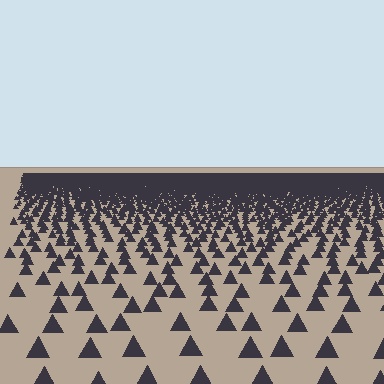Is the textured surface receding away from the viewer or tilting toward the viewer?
The surface is receding away from the viewer. Texture elements get smaller and denser toward the top.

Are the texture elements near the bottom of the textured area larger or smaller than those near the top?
Larger. Near the bottom, elements are closer to the viewer and appear at a bigger on-screen size.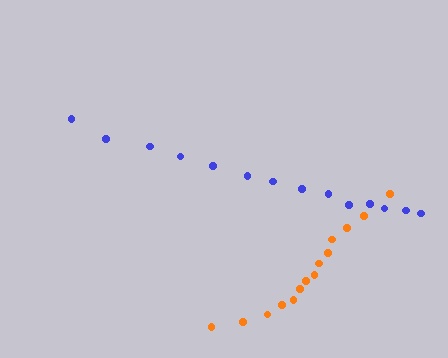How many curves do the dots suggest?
There are 2 distinct paths.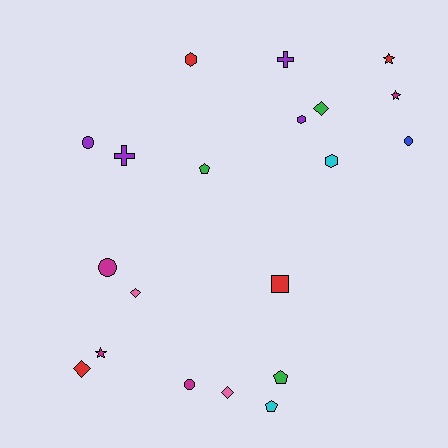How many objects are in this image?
There are 20 objects.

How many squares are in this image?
There is 1 square.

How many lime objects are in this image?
There are no lime objects.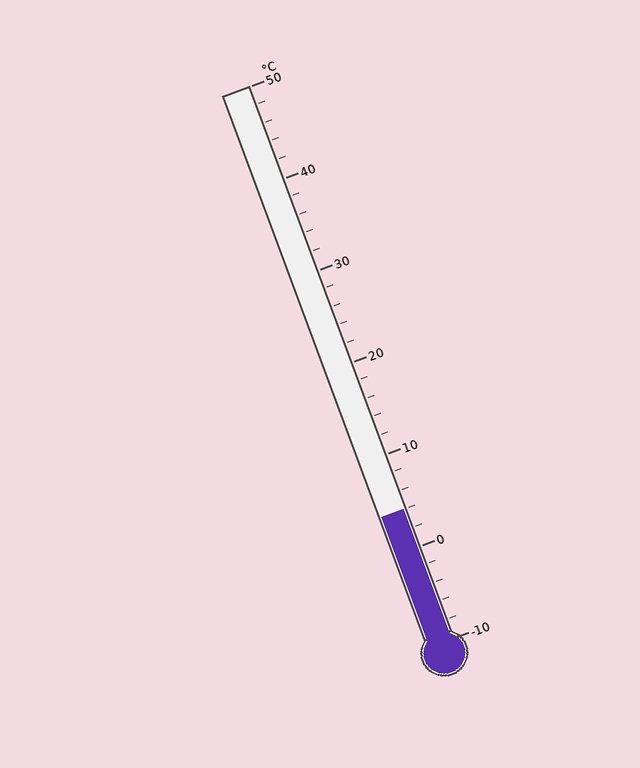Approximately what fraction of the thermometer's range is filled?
The thermometer is filled to approximately 25% of its range.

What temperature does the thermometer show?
The thermometer shows approximately 4°C.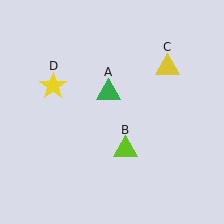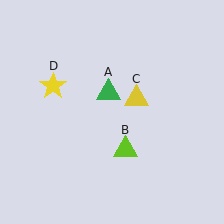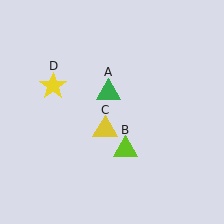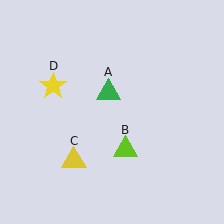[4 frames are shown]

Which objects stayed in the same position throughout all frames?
Green triangle (object A) and lime triangle (object B) and yellow star (object D) remained stationary.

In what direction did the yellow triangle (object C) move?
The yellow triangle (object C) moved down and to the left.